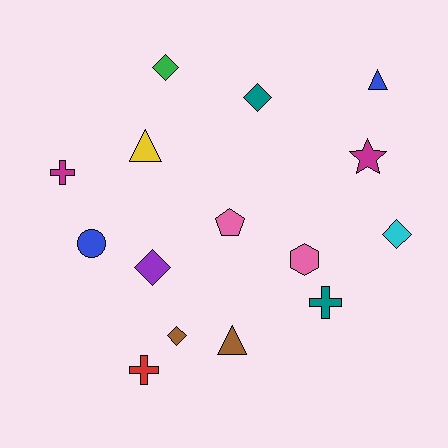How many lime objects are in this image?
There are no lime objects.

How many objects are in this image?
There are 15 objects.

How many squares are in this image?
There are no squares.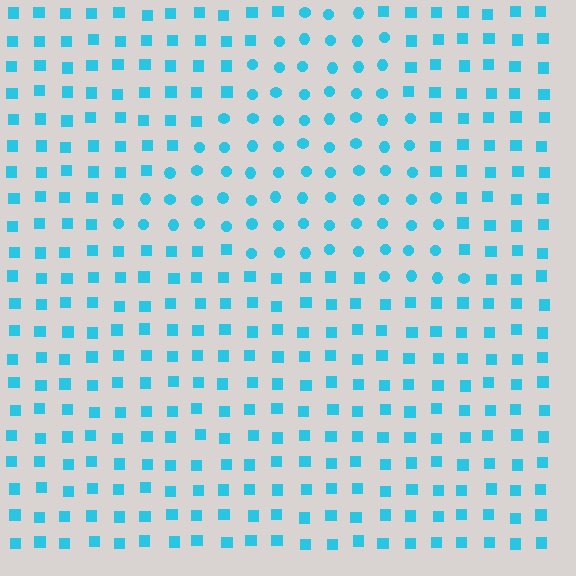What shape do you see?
I see a triangle.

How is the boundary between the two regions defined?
The boundary is defined by a change in element shape: circles inside vs. squares outside. All elements share the same color and spacing.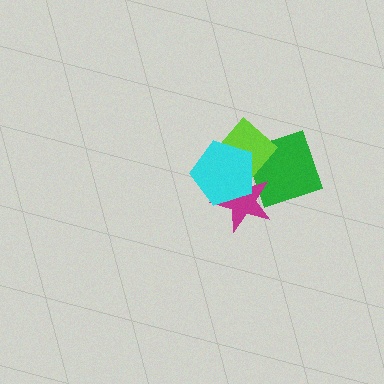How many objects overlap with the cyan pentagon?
3 objects overlap with the cyan pentagon.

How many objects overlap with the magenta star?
3 objects overlap with the magenta star.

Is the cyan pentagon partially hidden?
No, no other shape covers it.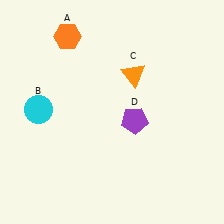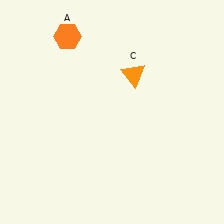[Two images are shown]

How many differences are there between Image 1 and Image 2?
There are 2 differences between the two images.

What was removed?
The cyan circle (B), the purple pentagon (D) were removed in Image 2.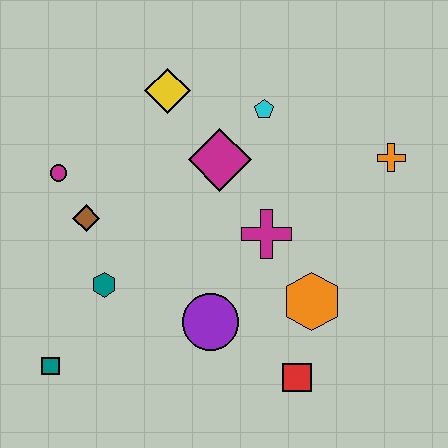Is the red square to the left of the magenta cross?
No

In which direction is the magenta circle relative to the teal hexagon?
The magenta circle is above the teal hexagon.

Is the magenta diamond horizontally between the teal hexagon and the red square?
Yes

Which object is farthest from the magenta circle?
The orange cross is farthest from the magenta circle.